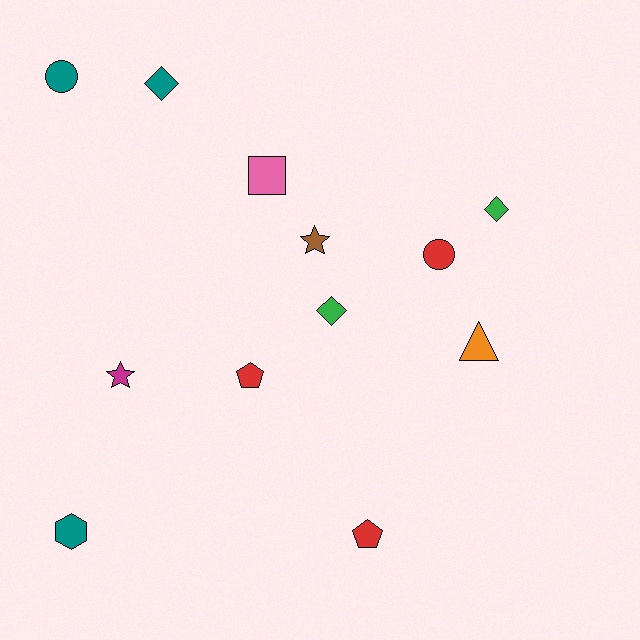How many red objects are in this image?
There are 3 red objects.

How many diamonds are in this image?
There are 3 diamonds.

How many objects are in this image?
There are 12 objects.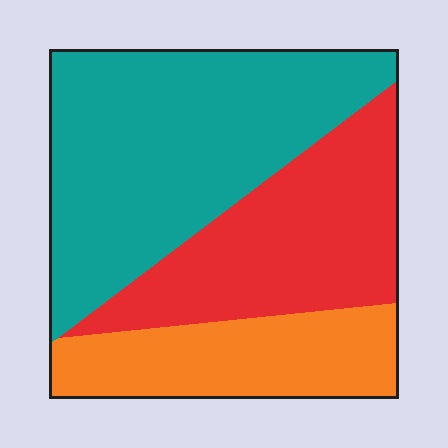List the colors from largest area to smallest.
From largest to smallest: teal, red, orange.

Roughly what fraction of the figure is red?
Red takes up about one third (1/3) of the figure.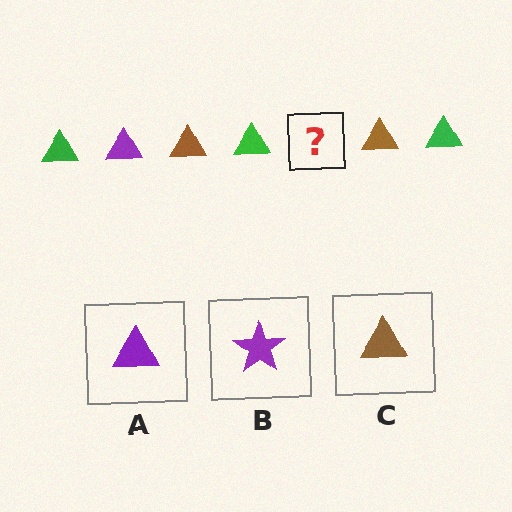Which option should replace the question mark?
Option A.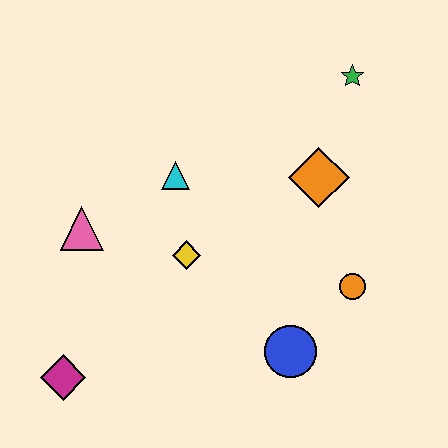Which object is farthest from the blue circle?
The green star is farthest from the blue circle.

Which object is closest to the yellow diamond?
The cyan triangle is closest to the yellow diamond.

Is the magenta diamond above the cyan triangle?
No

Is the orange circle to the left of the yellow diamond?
No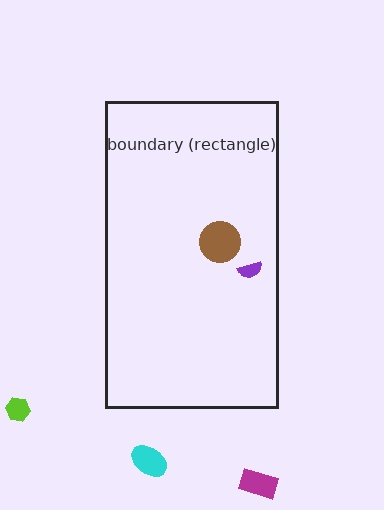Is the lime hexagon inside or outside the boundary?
Outside.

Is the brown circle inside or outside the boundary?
Inside.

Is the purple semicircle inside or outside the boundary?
Inside.